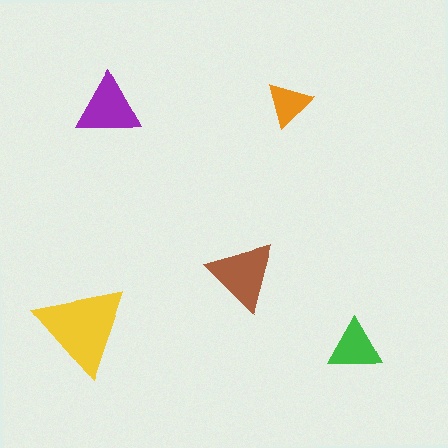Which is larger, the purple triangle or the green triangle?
The purple one.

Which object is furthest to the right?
The green triangle is rightmost.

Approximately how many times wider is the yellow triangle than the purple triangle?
About 1.5 times wider.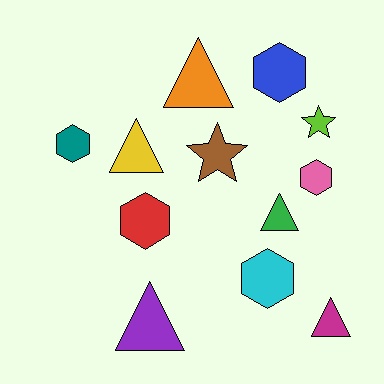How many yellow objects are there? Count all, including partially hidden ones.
There is 1 yellow object.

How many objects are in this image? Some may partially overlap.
There are 12 objects.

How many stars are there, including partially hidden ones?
There are 2 stars.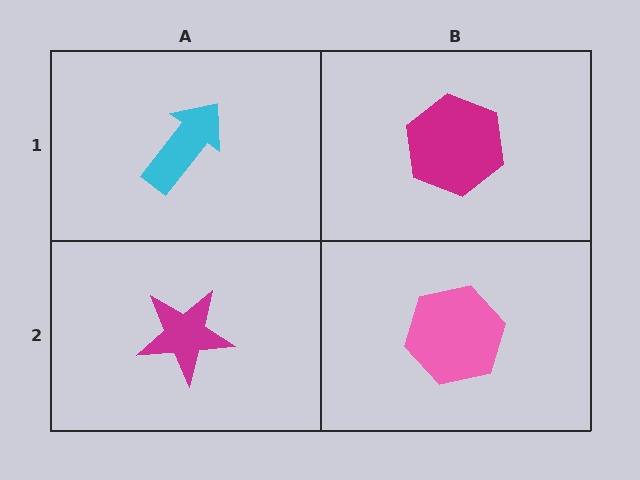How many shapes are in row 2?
2 shapes.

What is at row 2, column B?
A pink hexagon.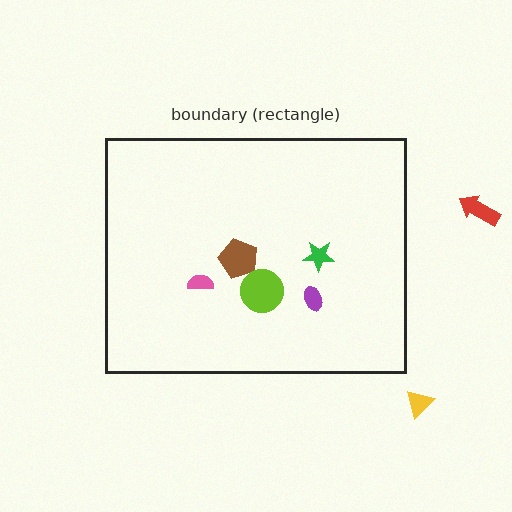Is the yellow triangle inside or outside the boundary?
Outside.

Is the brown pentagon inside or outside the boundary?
Inside.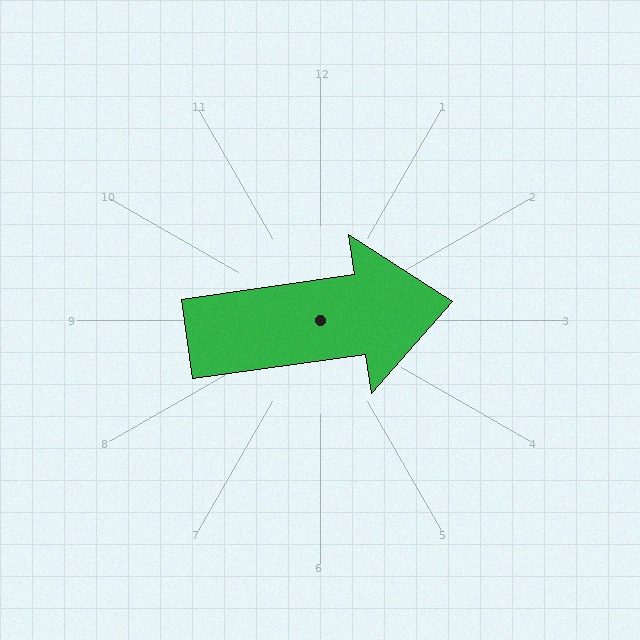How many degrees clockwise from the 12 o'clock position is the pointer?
Approximately 82 degrees.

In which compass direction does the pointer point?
East.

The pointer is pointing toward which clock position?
Roughly 3 o'clock.